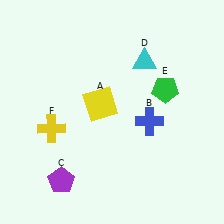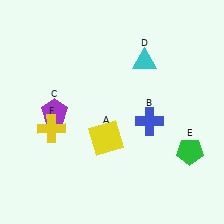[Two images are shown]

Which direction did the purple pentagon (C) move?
The purple pentagon (C) moved up.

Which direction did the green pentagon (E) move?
The green pentagon (E) moved down.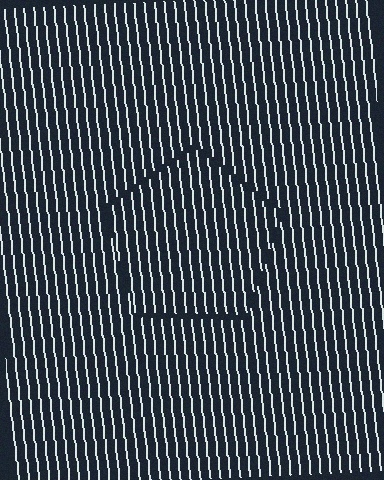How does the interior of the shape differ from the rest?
The interior of the shape contains the same grating, shifted by half a period — the contour is defined by the phase discontinuity where line-ends from the inner and outer gratings abut.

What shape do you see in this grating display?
An illusory pentagon. The interior of the shape contains the same grating, shifted by half a period — the contour is defined by the phase discontinuity where line-ends from the inner and outer gratings abut.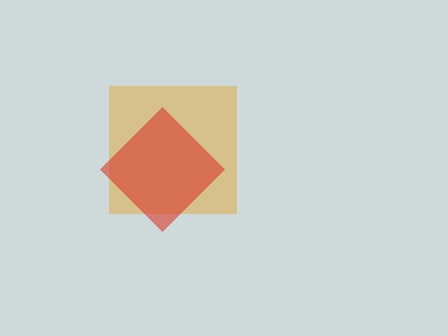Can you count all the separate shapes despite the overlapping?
Yes, there are 2 separate shapes.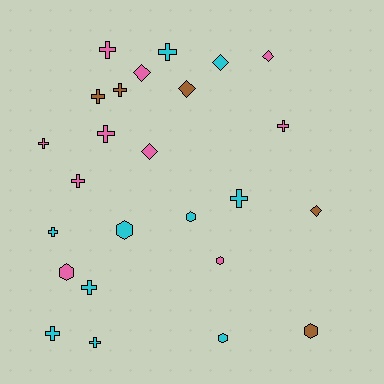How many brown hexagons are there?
There is 1 brown hexagon.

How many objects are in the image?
There are 25 objects.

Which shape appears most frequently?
Cross, with 13 objects.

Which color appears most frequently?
Cyan, with 10 objects.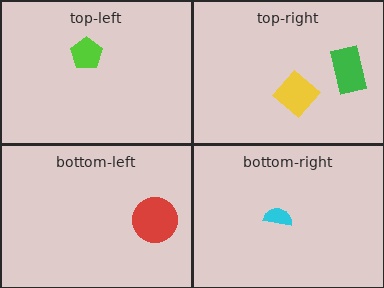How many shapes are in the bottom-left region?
1.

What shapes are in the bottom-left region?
The red circle.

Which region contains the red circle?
The bottom-left region.